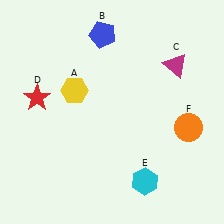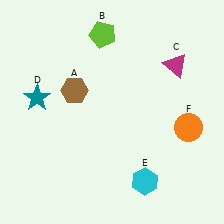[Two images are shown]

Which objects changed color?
A changed from yellow to brown. B changed from blue to lime. D changed from red to teal.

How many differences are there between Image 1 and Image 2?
There are 3 differences between the two images.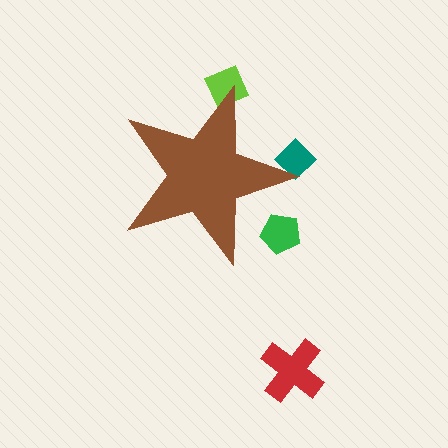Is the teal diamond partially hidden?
Yes, the teal diamond is partially hidden behind the brown star.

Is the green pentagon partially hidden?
Yes, the green pentagon is partially hidden behind the brown star.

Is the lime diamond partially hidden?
Yes, the lime diamond is partially hidden behind the brown star.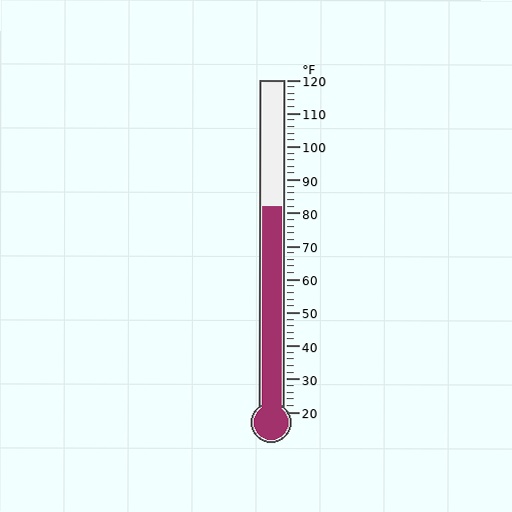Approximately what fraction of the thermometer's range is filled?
The thermometer is filled to approximately 60% of its range.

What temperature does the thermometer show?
The thermometer shows approximately 82°F.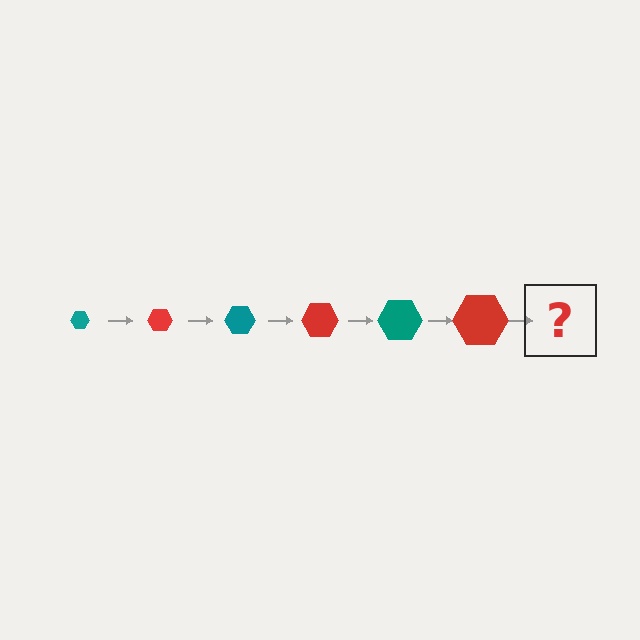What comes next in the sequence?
The next element should be a teal hexagon, larger than the previous one.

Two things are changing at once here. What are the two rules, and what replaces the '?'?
The two rules are that the hexagon grows larger each step and the color cycles through teal and red. The '?' should be a teal hexagon, larger than the previous one.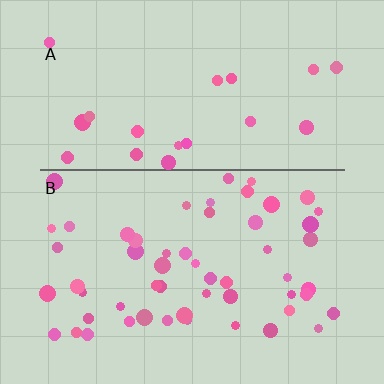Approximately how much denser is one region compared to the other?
Approximately 2.5× — region B over region A.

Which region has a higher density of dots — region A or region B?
B (the bottom).